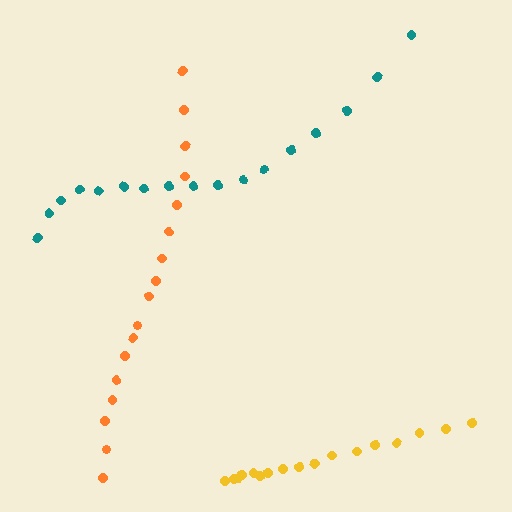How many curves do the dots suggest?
There are 3 distinct paths.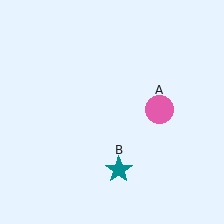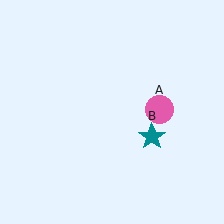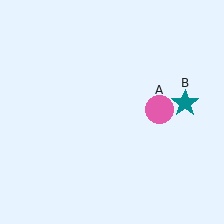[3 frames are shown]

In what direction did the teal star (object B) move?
The teal star (object B) moved up and to the right.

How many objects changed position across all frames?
1 object changed position: teal star (object B).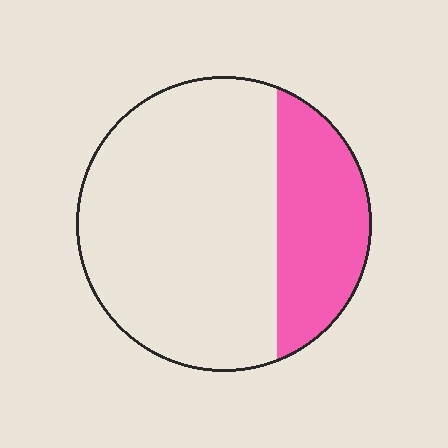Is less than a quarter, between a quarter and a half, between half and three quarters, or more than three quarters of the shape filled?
Between a quarter and a half.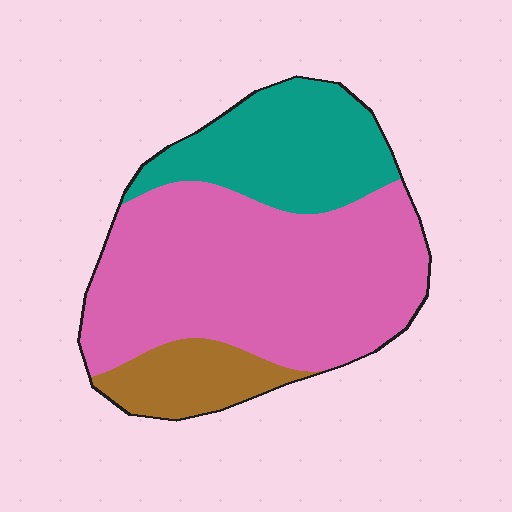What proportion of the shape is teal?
Teal covers roughly 25% of the shape.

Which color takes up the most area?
Pink, at roughly 60%.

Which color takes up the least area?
Brown, at roughly 15%.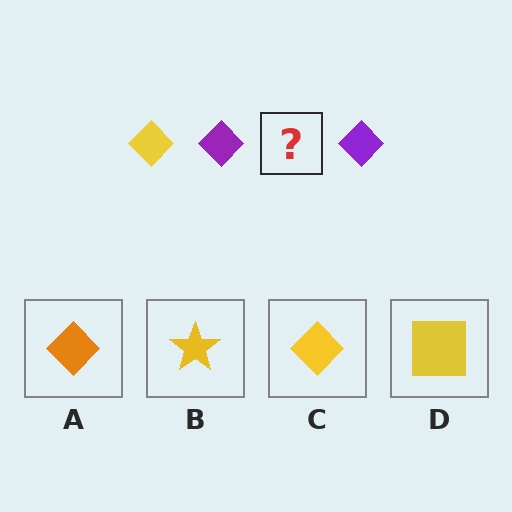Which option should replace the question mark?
Option C.